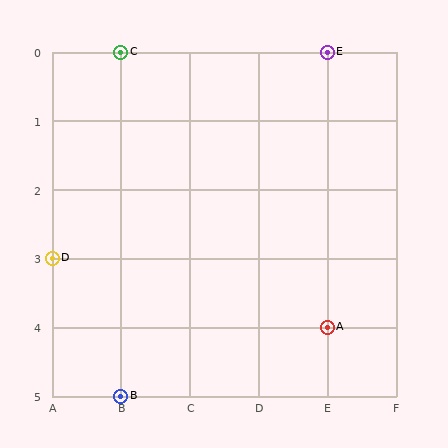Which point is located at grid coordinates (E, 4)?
Point A is at (E, 4).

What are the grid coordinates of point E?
Point E is at grid coordinates (E, 0).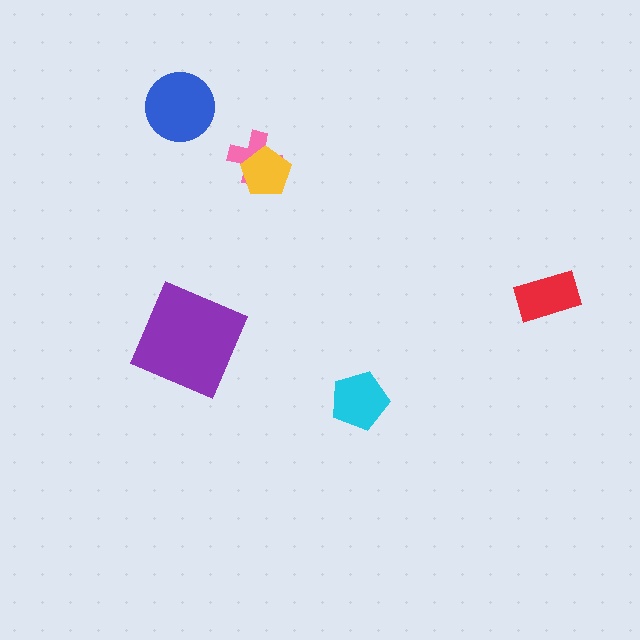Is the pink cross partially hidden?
Yes, it is partially covered by another shape.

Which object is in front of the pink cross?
The yellow pentagon is in front of the pink cross.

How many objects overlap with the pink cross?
1 object overlaps with the pink cross.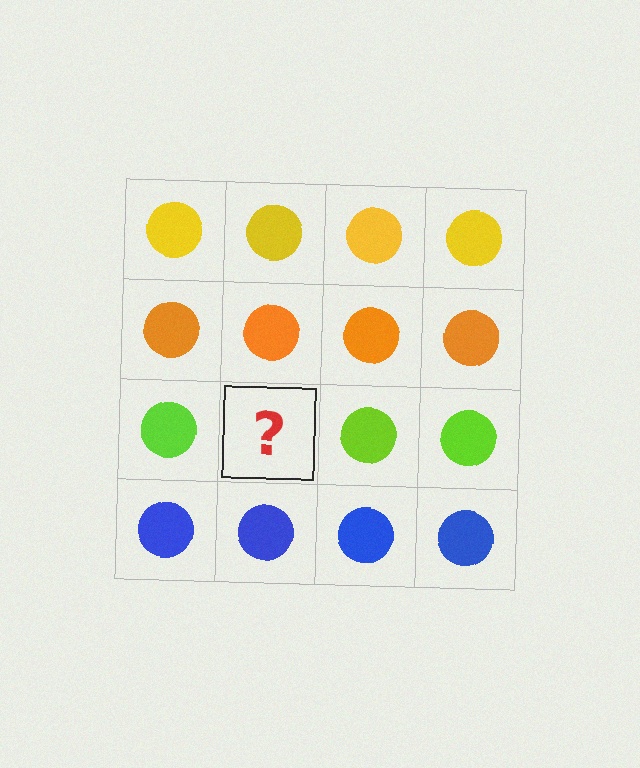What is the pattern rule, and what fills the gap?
The rule is that each row has a consistent color. The gap should be filled with a lime circle.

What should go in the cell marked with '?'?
The missing cell should contain a lime circle.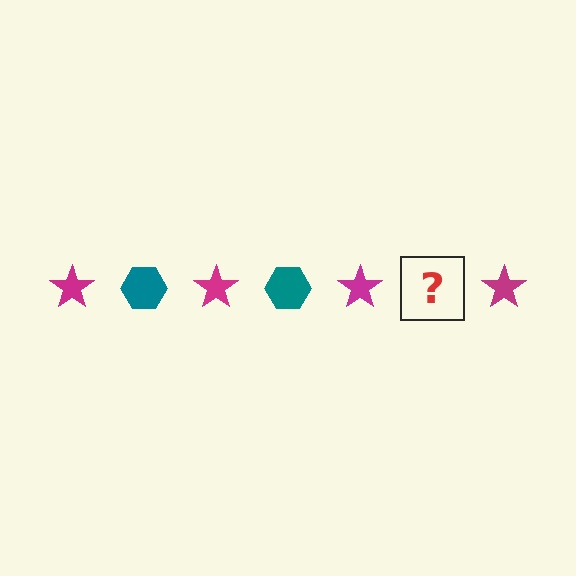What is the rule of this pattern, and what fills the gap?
The rule is that the pattern alternates between magenta star and teal hexagon. The gap should be filled with a teal hexagon.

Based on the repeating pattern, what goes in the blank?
The blank should be a teal hexagon.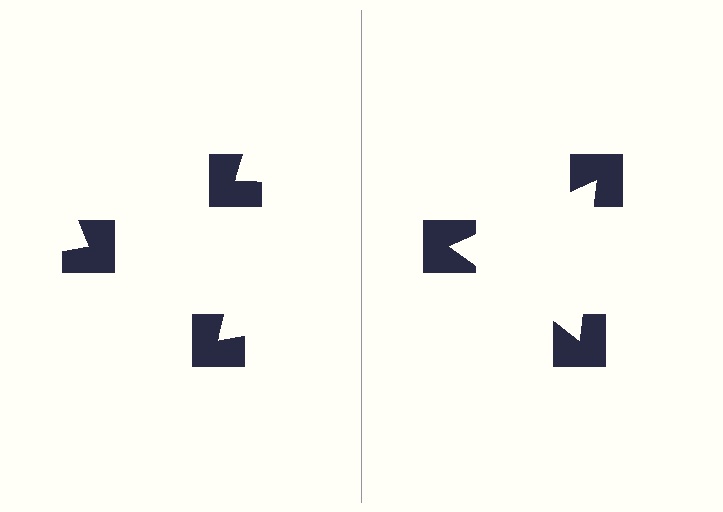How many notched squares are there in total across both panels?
6 — 3 on each side.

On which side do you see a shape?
An illusory triangle appears on the right side. On the left side the wedge cuts are rotated, so no coherent shape forms.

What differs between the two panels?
The notched squares are positioned identically on both sides; only the wedge orientations differ. On the right they align to a triangle; on the left they are misaligned.